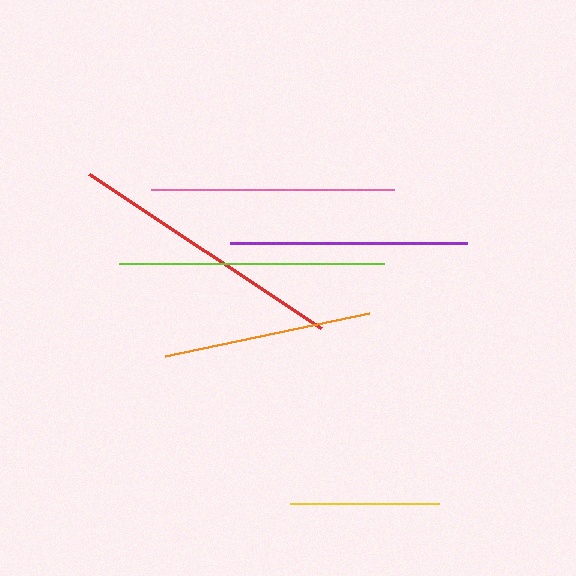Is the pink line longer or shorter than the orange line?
The pink line is longer than the orange line.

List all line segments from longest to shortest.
From longest to shortest: red, lime, pink, purple, orange, yellow.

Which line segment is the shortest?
The yellow line is the shortest at approximately 148 pixels.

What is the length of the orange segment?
The orange segment is approximately 209 pixels long.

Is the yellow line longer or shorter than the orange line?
The orange line is longer than the yellow line.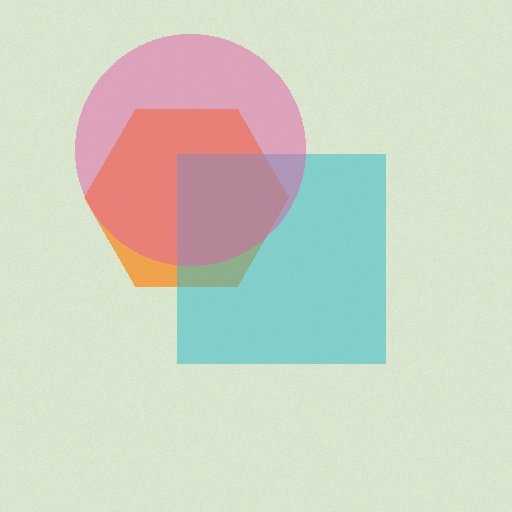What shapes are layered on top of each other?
The layered shapes are: an orange hexagon, a cyan square, a pink circle.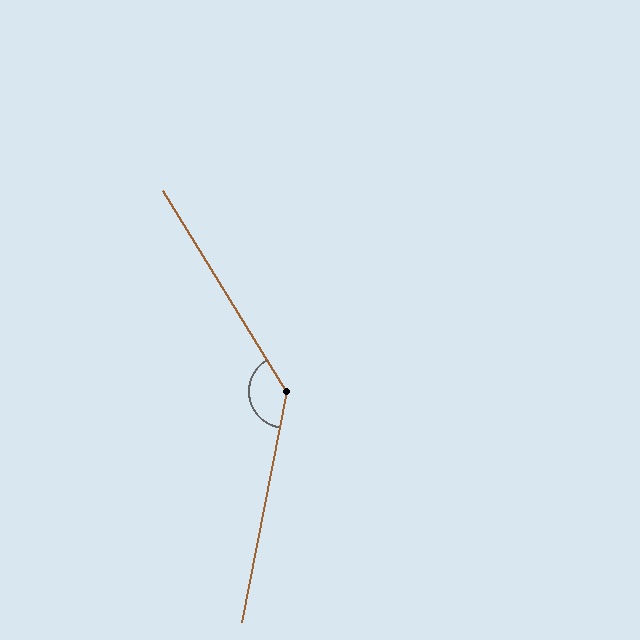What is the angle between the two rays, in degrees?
Approximately 137 degrees.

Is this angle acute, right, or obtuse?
It is obtuse.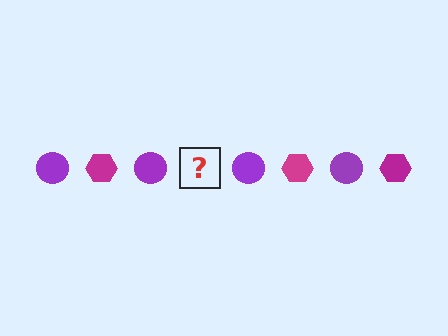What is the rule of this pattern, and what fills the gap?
The rule is that the pattern alternates between purple circle and magenta hexagon. The gap should be filled with a magenta hexagon.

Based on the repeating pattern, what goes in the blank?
The blank should be a magenta hexagon.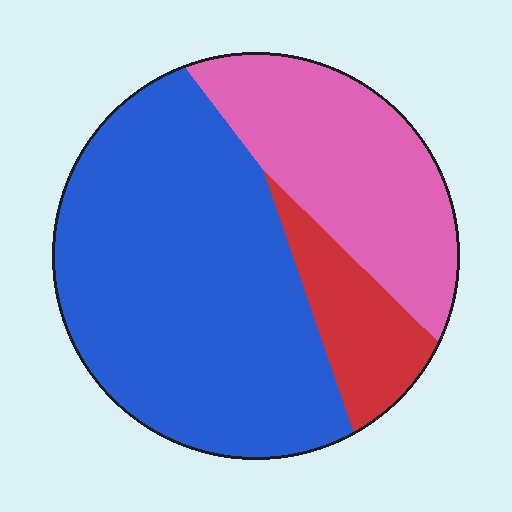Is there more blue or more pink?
Blue.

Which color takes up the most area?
Blue, at roughly 60%.